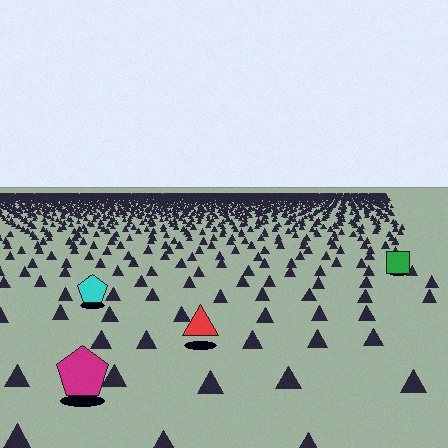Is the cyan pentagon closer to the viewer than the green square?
Yes. The cyan pentagon is closer — you can tell from the texture gradient: the ground texture is coarser near it.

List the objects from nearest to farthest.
From nearest to farthest: the magenta pentagon, the red triangle, the cyan pentagon, the green square.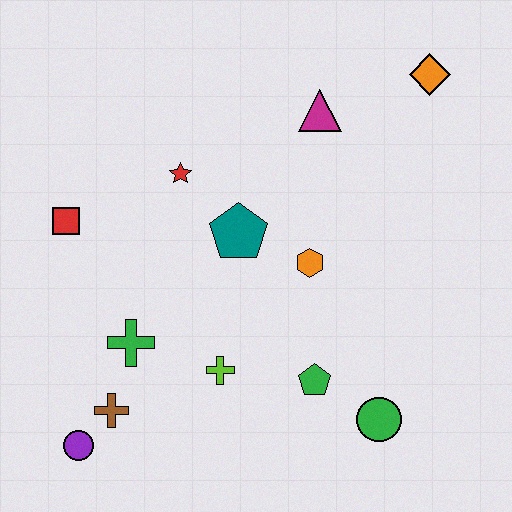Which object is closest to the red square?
The red star is closest to the red square.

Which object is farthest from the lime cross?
The orange diamond is farthest from the lime cross.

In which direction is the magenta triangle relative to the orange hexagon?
The magenta triangle is above the orange hexagon.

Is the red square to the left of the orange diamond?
Yes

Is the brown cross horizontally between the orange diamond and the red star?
No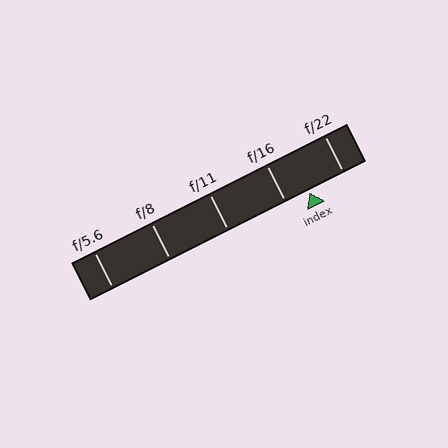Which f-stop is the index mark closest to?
The index mark is closest to f/16.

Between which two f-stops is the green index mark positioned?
The index mark is between f/16 and f/22.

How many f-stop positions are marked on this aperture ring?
There are 5 f-stop positions marked.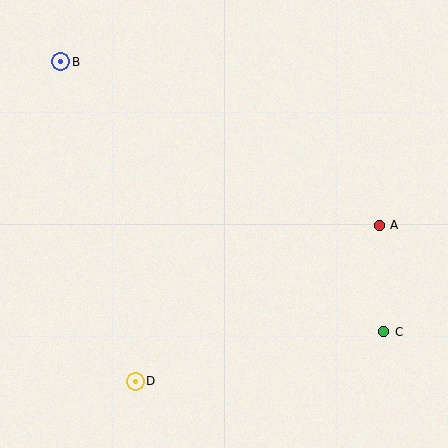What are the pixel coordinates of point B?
Point B is at (61, 62).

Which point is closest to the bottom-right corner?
Point C is closest to the bottom-right corner.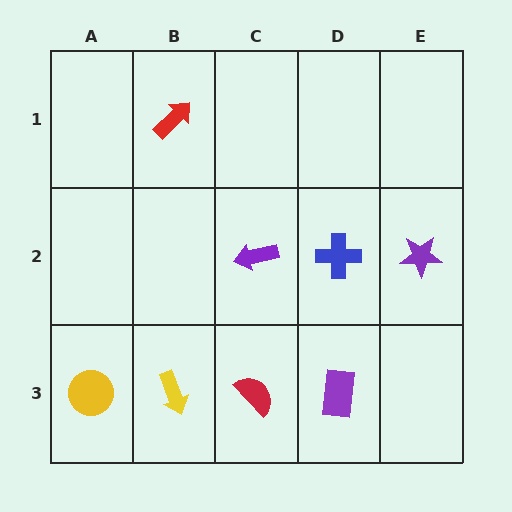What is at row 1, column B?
A red arrow.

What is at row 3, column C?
A red semicircle.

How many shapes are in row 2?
3 shapes.